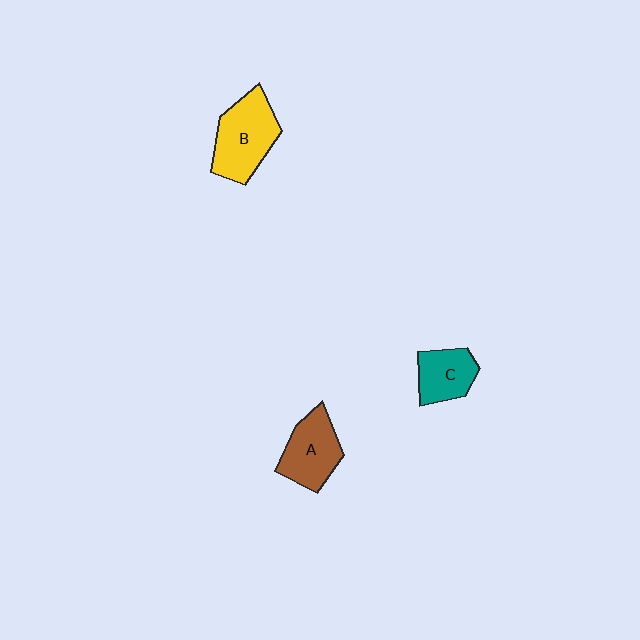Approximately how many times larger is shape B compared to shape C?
Approximately 1.5 times.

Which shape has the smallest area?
Shape C (teal).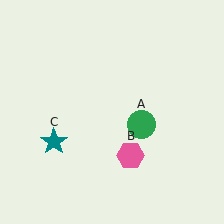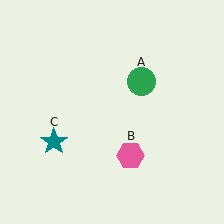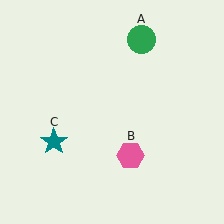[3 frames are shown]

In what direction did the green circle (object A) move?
The green circle (object A) moved up.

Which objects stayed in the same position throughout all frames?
Pink hexagon (object B) and teal star (object C) remained stationary.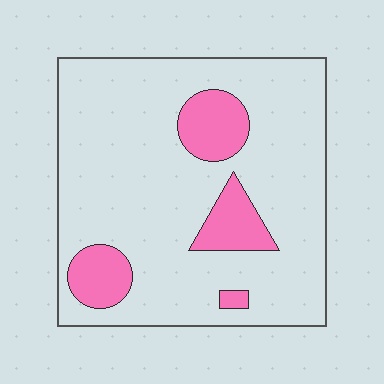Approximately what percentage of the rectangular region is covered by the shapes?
Approximately 15%.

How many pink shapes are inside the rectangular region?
4.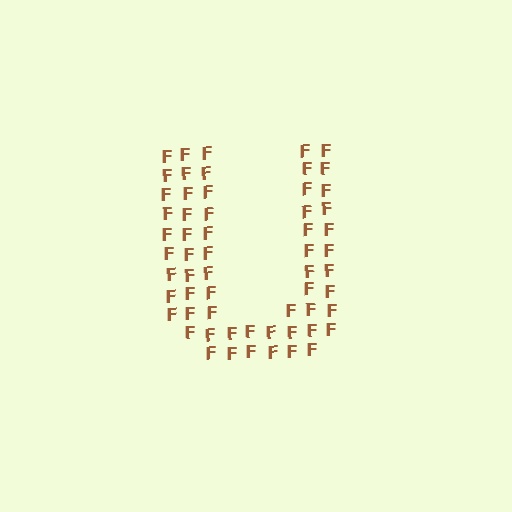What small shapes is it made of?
It is made of small letter F's.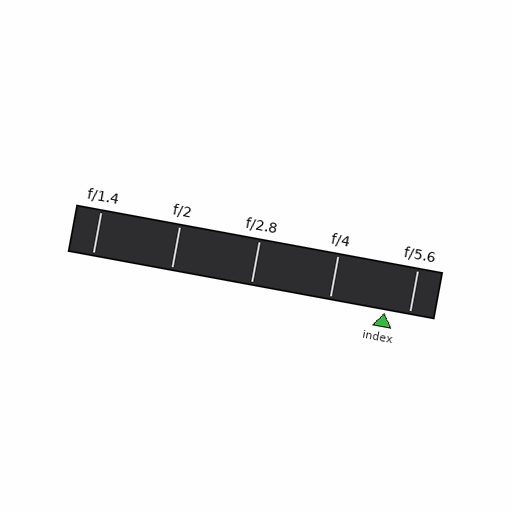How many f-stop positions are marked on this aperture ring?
There are 5 f-stop positions marked.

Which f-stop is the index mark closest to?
The index mark is closest to f/5.6.